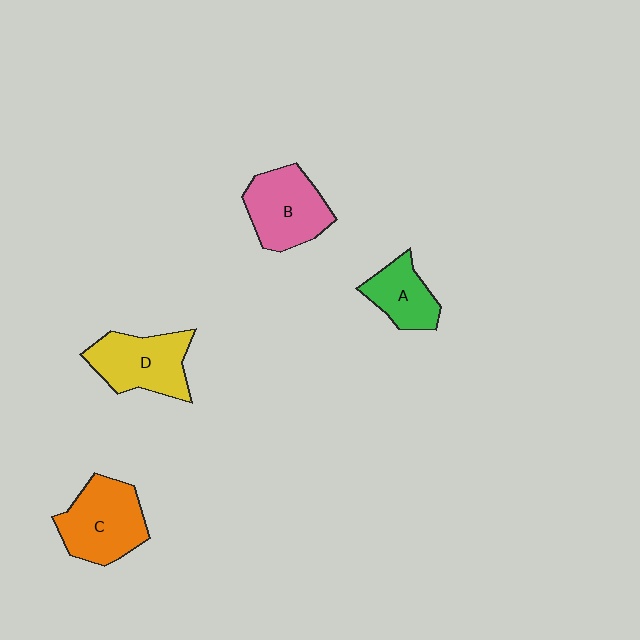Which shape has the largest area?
Shape C (orange).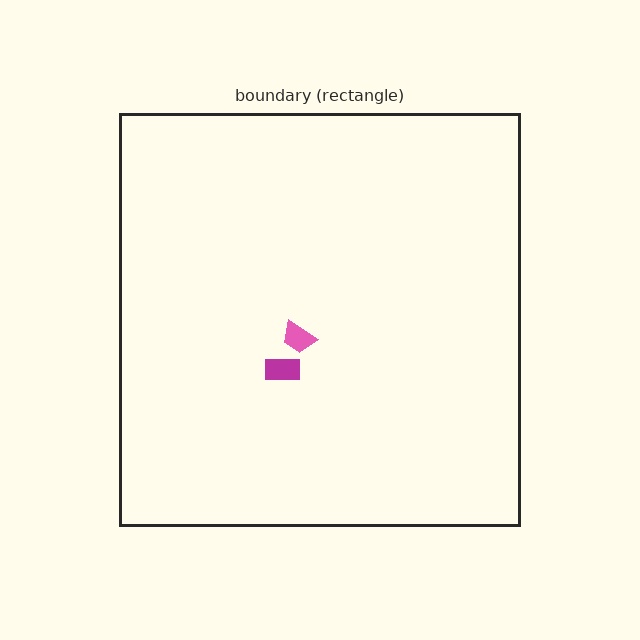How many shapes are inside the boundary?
2 inside, 0 outside.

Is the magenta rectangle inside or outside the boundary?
Inside.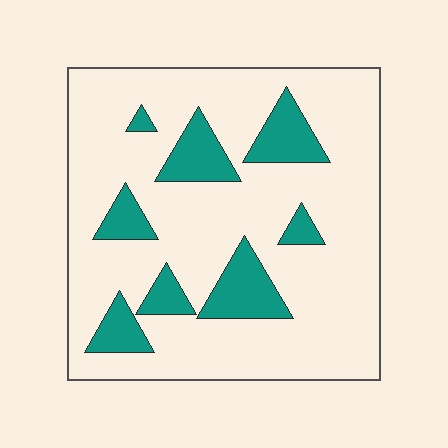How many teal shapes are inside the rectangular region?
8.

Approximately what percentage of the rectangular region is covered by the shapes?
Approximately 20%.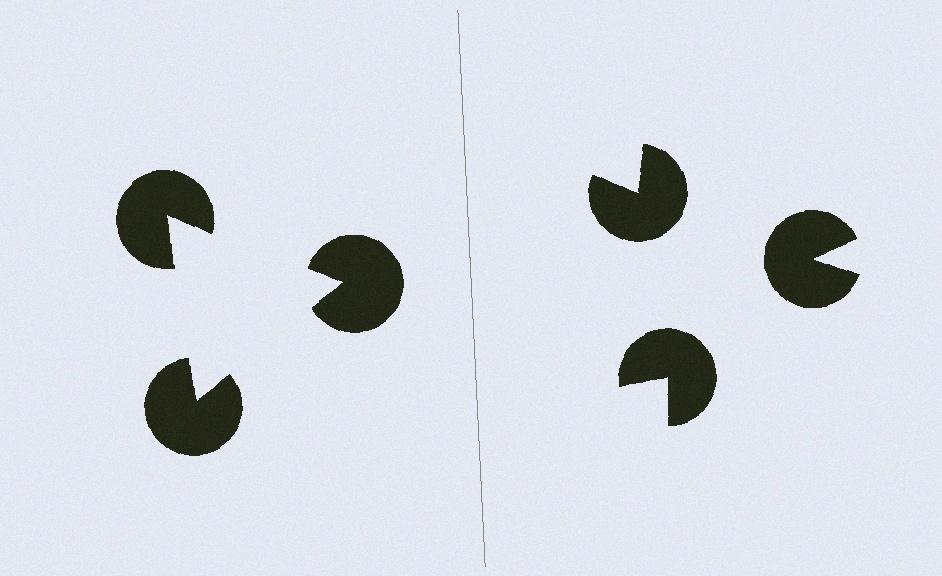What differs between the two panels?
The pac-man discs are positioned identically on both sides; only the wedge orientations differ. On the left they align to a triangle; on the right they are misaligned.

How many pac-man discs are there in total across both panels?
6 — 3 on each side.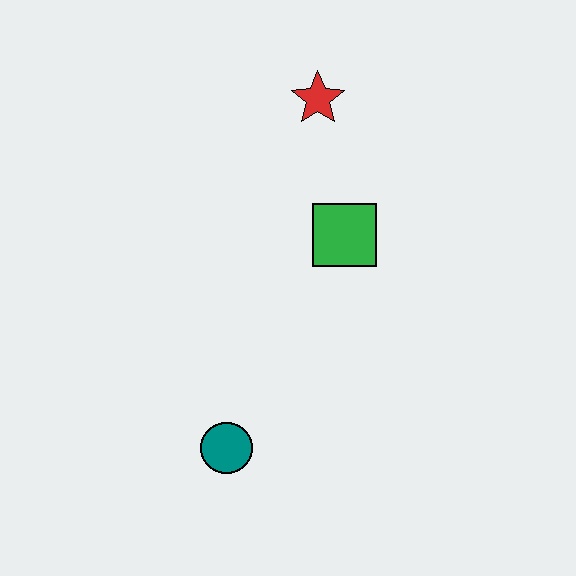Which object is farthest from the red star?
The teal circle is farthest from the red star.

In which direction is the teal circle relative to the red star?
The teal circle is below the red star.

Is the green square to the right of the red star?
Yes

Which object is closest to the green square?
The red star is closest to the green square.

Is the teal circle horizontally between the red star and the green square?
No